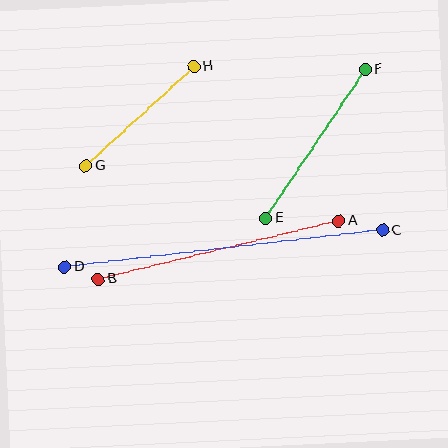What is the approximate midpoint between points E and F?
The midpoint is at approximately (315, 144) pixels.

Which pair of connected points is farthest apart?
Points C and D are farthest apart.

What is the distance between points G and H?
The distance is approximately 147 pixels.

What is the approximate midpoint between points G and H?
The midpoint is at approximately (140, 116) pixels.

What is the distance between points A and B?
The distance is approximately 248 pixels.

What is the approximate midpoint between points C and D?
The midpoint is at approximately (224, 249) pixels.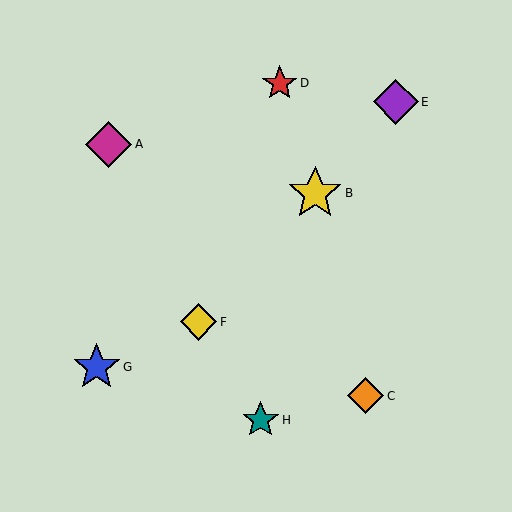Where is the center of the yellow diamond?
The center of the yellow diamond is at (198, 322).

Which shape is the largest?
The yellow star (labeled B) is the largest.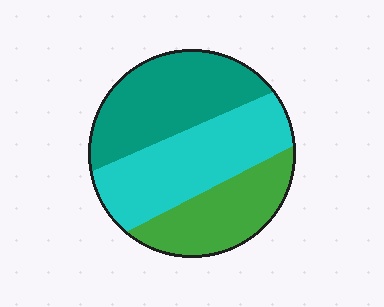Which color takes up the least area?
Green, at roughly 25%.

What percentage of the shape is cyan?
Cyan covers 38% of the shape.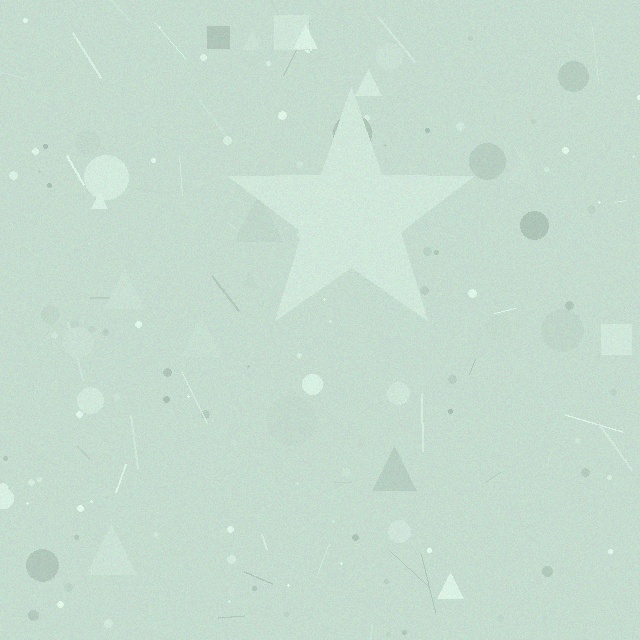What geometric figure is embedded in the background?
A star is embedded in the background.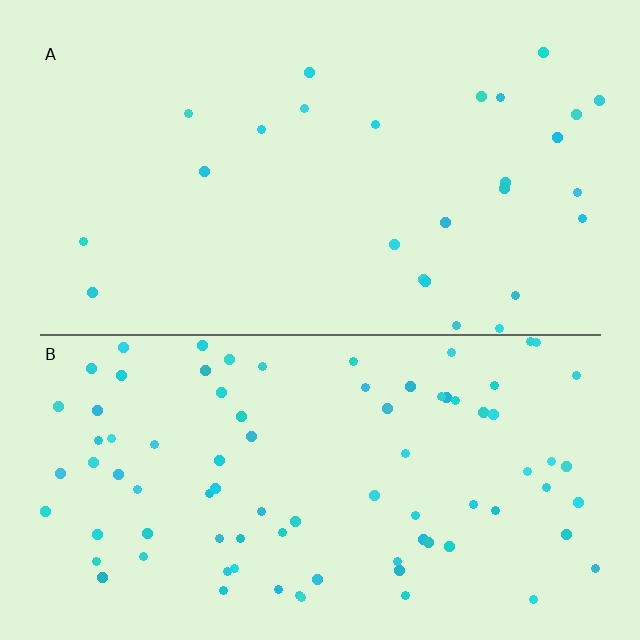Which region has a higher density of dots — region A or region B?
B (the bottom).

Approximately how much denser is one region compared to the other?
Approximately 3.3× — region B over region A.